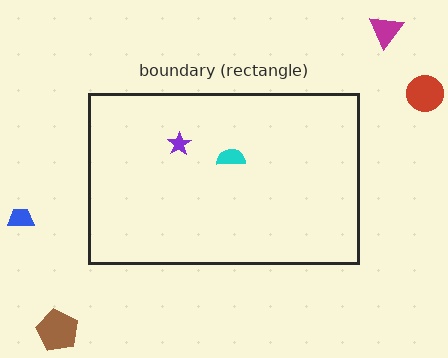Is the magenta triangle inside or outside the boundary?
Outside.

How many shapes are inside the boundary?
2 inside, 4 outside.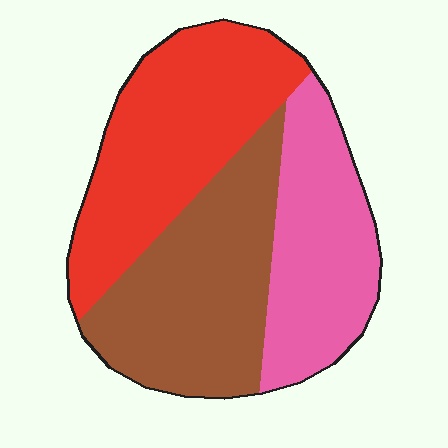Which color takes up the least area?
Pink, at roughly 30%.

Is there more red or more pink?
Red.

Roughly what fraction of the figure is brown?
Brown covers around 35% of the figure.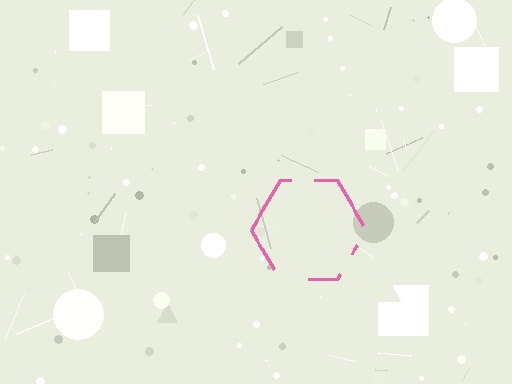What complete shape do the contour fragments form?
The contour fragments form a hexagon.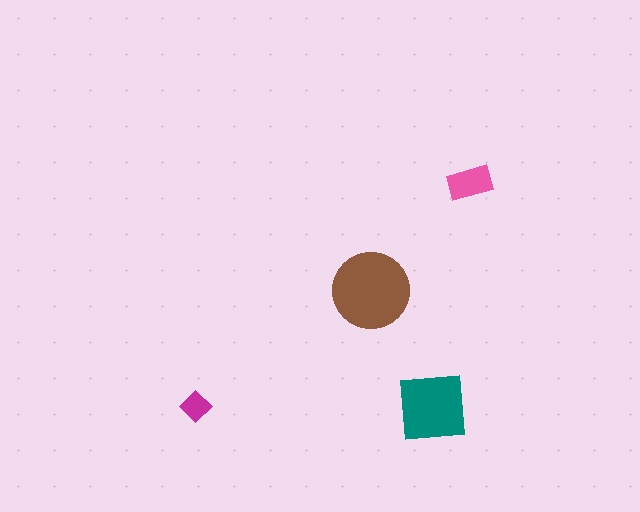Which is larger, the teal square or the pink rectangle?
The teal square.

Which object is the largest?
The brown circle.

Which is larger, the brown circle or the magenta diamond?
The brown circle.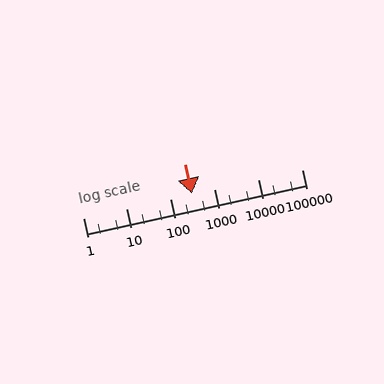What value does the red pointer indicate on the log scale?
The pointer indicates approximately 310.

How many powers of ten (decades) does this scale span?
The scale spans 5 decades, from 1 to 100000.